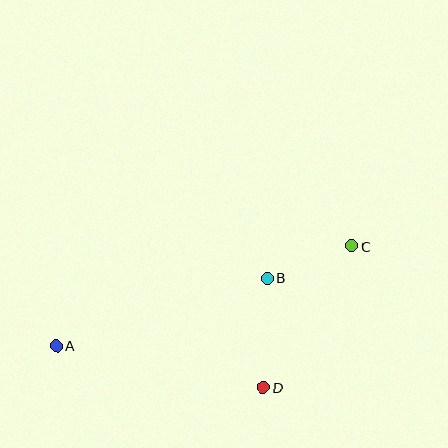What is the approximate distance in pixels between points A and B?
The distance between A and B is approximately 221 pixels.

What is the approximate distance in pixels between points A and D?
The distance between A and D is approximately 211 pixels.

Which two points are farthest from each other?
Points A and C are farthest from each other.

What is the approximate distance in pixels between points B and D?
The distance between B and D is approximately 110 pixels.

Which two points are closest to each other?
Points B and C are closest to each other.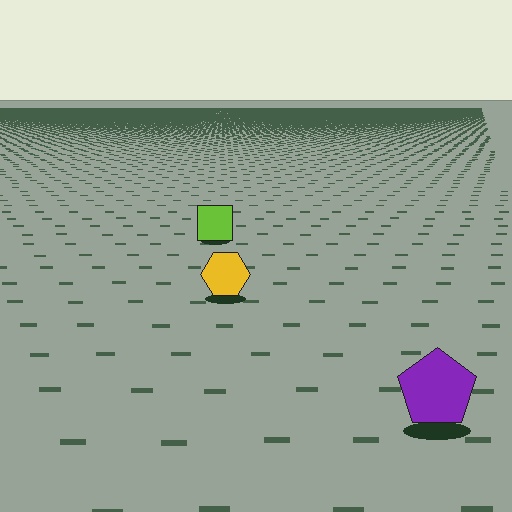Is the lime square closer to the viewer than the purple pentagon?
No. The purple pentagon is closer — you can tell from the texture gradient: the ground texture is coarser near it.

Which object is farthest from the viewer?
The lime square is farthest from the viewer. It appears smaller and the ground texture around it is denser.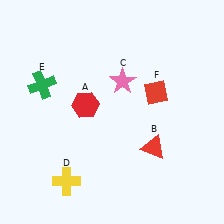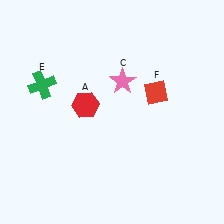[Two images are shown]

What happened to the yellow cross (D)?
The yellow cross (D) was removed in Image 2. It was in the bottom-left area of Image 1.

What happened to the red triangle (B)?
The red triangle (B) was removed in Image 2. It was in the bottom-right area of Image 1.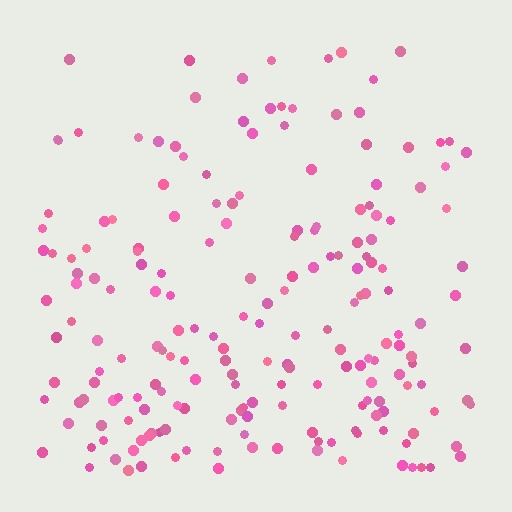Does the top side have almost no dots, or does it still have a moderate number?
Still a moderate number, just noticeably fewer than the bottom.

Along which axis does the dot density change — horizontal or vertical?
Vertical.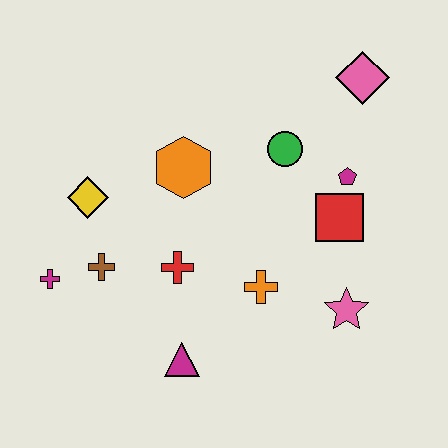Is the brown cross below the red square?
Yes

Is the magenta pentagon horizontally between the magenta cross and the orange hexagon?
No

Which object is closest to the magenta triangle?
The red cross is closest to the magenta triangle.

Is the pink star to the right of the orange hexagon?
Yes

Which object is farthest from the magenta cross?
The pink diamond is farthest from the magenta cross.